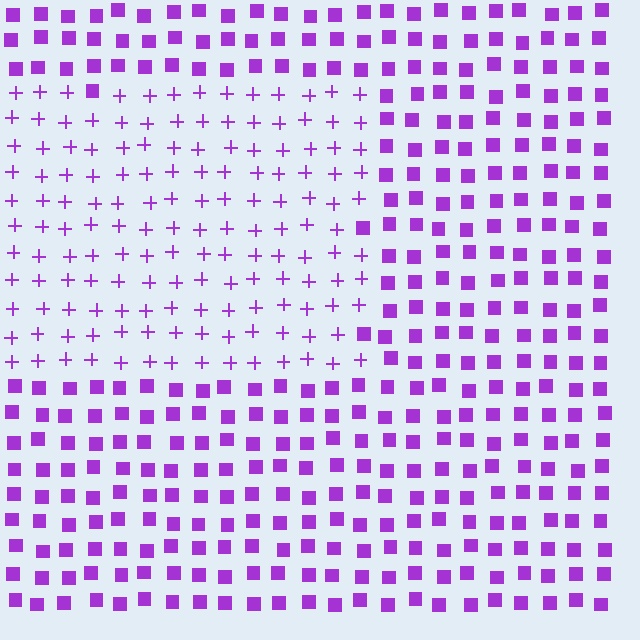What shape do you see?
I see a rectangle.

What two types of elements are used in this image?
The image uses plus signs inside the rectangle region and squares outside it.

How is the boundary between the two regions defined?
The boundary is defined by a change in element shape: plus signs inside vs. squares outside. All elements share the same color and spacing.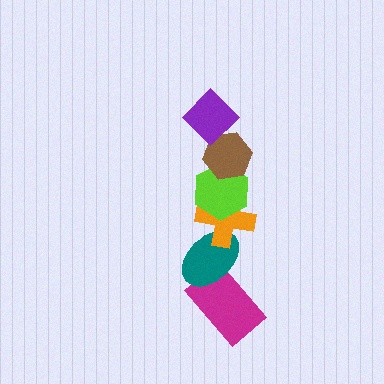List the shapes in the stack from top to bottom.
From top to bottom: the purple diamond, the brown hexagon, the lime hexagon, the orange cross, the teal ellipse, the magenta rectangle.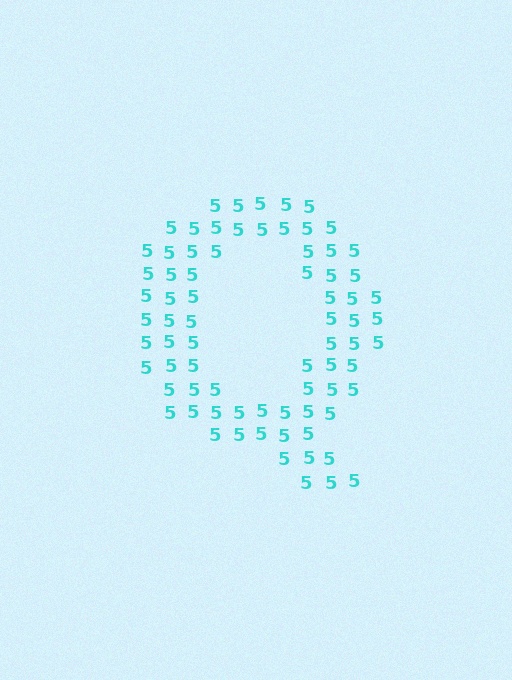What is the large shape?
The large shape is the letter Q.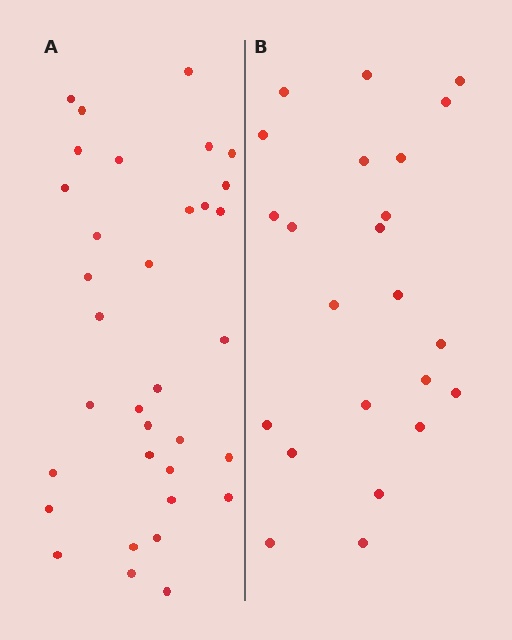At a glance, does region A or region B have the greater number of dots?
Region A (the left region) has more dots.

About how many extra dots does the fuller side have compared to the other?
Region A has roughly 12 or so more dots than region B.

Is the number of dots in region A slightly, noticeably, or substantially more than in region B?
Region A has substantially more. The ratio is roughly 1.5 to 1.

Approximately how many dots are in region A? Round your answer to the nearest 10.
About 30 dots. (The exact count is 34, which rounds to 30.)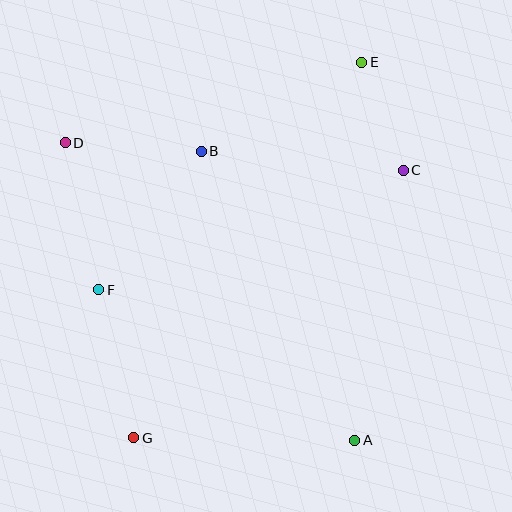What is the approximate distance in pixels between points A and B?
The distance between A and B is approximately 327 pixels.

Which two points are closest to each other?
Points C and E are closest to each other.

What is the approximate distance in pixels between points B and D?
The distance between B and D is approximately 137 pixels.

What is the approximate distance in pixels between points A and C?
The distance between A and C is approximately 274 pixels.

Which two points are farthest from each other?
Points E and G are farthest from each other.